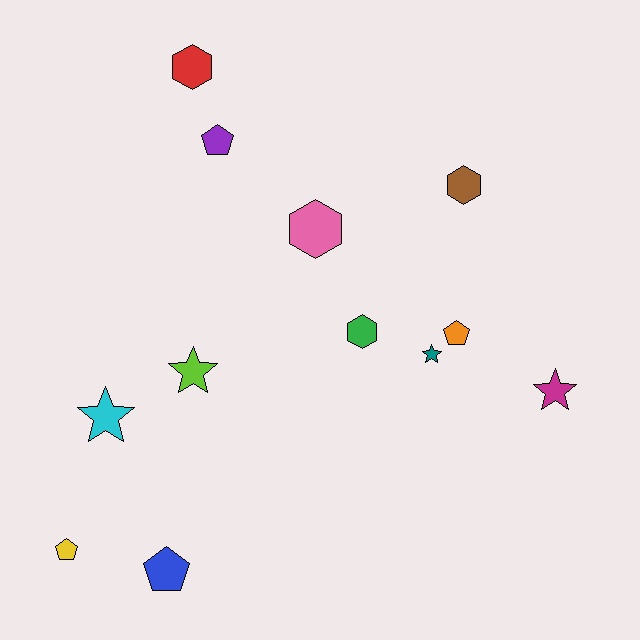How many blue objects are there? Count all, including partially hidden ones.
There is 1 blue object.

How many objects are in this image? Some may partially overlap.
There are 12 objects.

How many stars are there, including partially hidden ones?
There are 4 stars.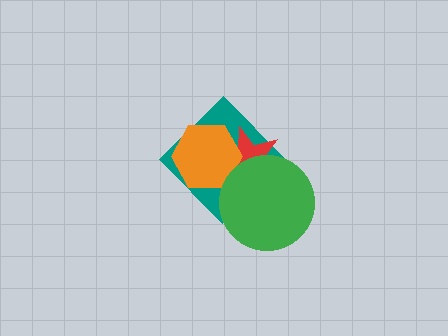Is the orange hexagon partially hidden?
No, no other shape covers it.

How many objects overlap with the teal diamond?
3 objects overlap with the teal diamond.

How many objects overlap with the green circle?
2 objects overlap with the green circle.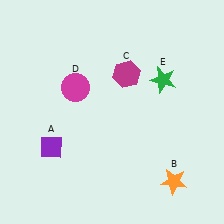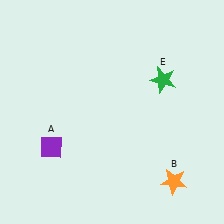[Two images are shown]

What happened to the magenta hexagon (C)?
The magenta hexagon (C) was removed in Image 2. It was in the top-right area of Image 1.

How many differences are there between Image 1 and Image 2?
There are 2 differences between the two images.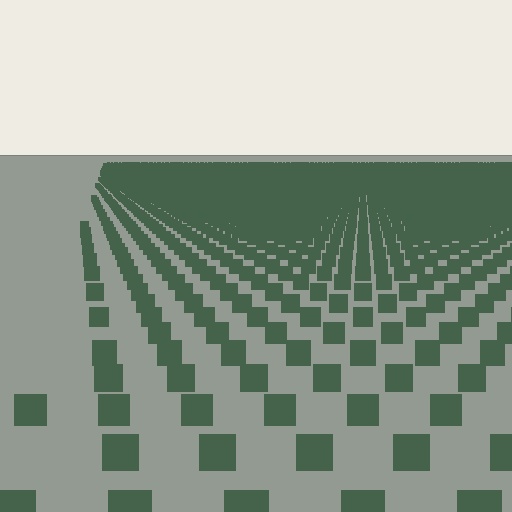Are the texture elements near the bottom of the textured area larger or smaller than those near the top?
Larger. Near the bottom, elements are closer to the viewer and appear at a bigger on-screen size.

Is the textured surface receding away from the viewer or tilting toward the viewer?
The surface is receding away from the viewer. Texture elements get smaller and denser toward the top.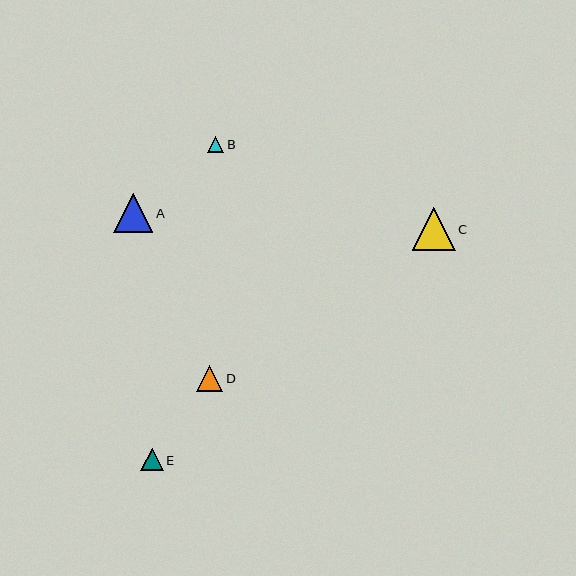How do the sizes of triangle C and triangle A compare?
Triangle C and triangle A are approximately the same size.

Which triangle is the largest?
Triangle C is the largest with a size of approximately 43 pixels.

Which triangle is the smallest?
Triangle B is the smallest with a size of approximately 16 pixels.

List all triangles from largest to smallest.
From largest to smallest: C, A, D, E, B.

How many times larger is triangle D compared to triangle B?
Triangle D is approximately 1.6 times the size of triangle B.